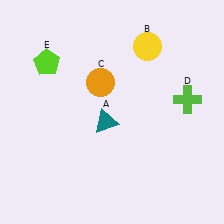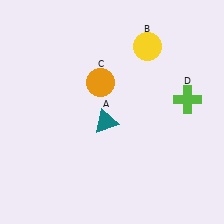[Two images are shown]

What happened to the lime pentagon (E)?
The lime pentagon (E) was removed in Image 2. It was in the top-left area of Image 1.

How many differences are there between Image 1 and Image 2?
There is 1 difference between the two images.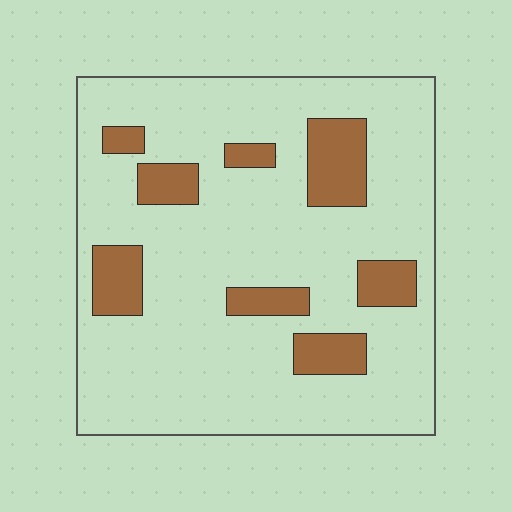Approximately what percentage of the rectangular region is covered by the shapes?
Approximately 15%.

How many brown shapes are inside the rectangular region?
8.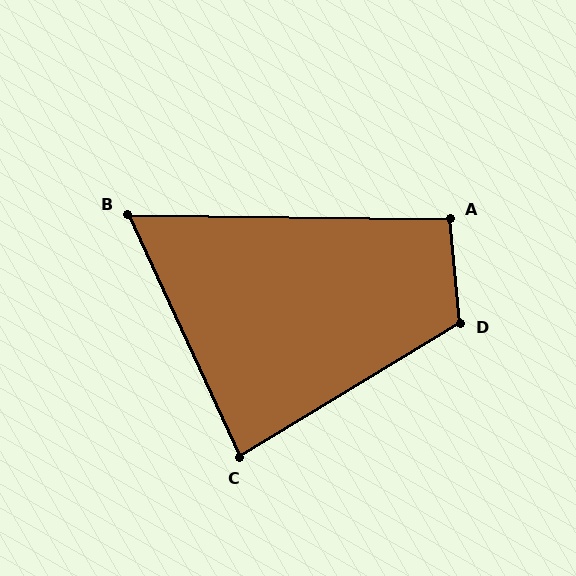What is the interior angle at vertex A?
Approximately 96 degrees (obtuse).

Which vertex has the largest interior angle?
D, at approximately 116 degrees.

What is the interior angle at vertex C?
Approximately 84 degrees (acute).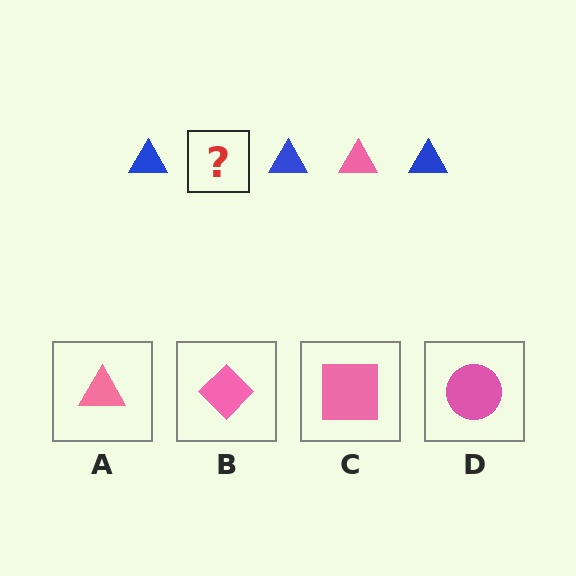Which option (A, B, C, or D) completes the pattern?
A.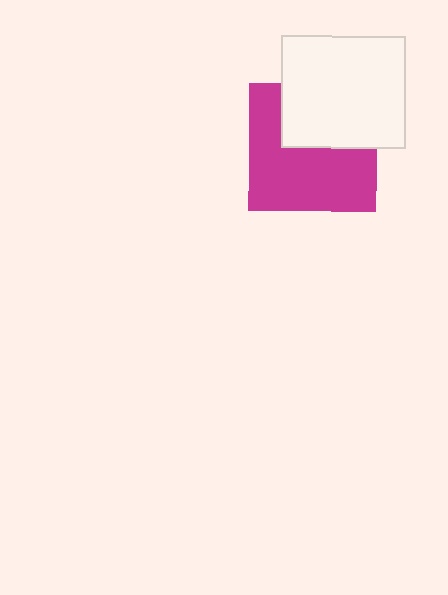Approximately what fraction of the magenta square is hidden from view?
Roughly 38% of the magenta square is hidden behind the white rectangle.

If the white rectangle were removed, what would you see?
You would see the complete magenta square.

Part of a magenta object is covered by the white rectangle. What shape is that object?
It is a square.